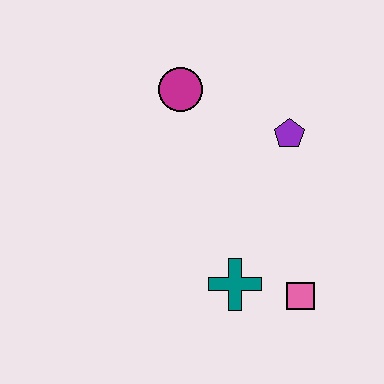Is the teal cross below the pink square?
No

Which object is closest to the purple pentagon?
The magenta circle is closest to the purple pentagon.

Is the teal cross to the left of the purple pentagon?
Yes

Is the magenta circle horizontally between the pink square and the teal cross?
No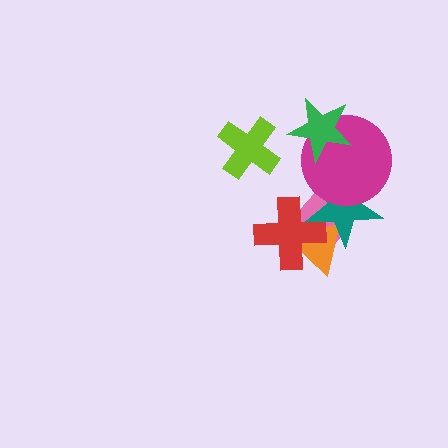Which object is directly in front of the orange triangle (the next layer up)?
The red cross is directly in front of the orange triangle.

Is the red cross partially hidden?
Yes, it is partially covered by another shape.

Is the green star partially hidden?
No, no other shape covers it.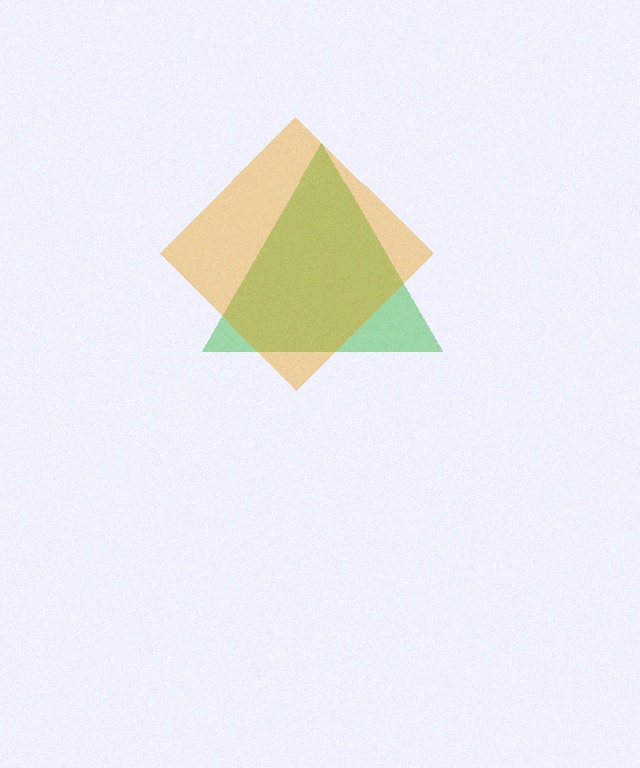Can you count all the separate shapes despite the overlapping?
Yes, there are 2 separate shapes.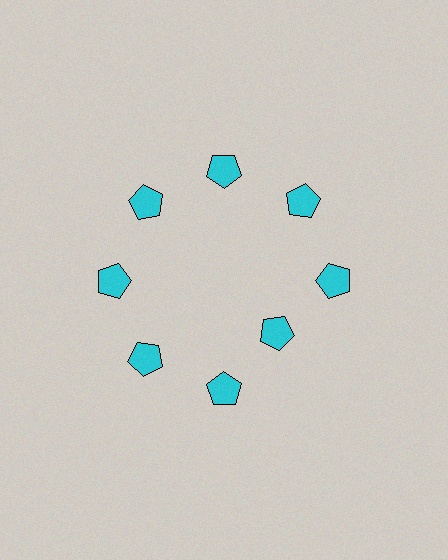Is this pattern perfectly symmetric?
No. The 8 cyan pentagons are arranged in a ring, but one element near the 4 o'clock position is pulled inward toward the center, breaking the 8-fold rotational symmetry.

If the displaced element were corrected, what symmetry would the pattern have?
It would have 8-fold rotational symmetry — the pattern would map onto itself every 45 degrees.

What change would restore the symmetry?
The symmetry would be restored by moving it outward, back onto the ring so that all 8 pentagons sit at equal angles and equal distance from the center.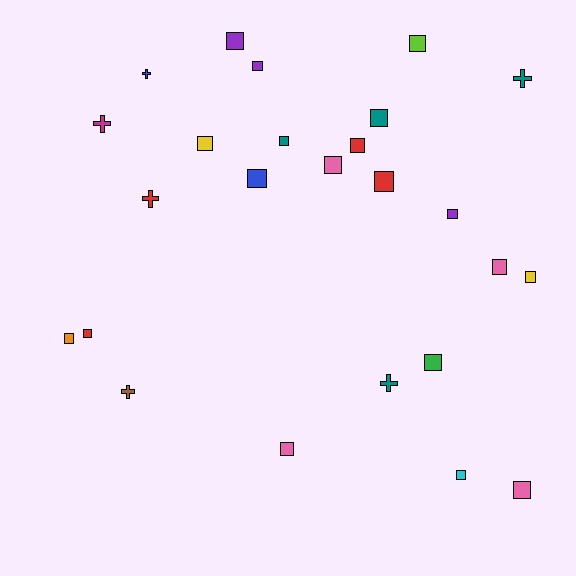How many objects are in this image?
There are 25 objects.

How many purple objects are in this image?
There are 3 purple objects.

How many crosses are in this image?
There are 6 crosses.